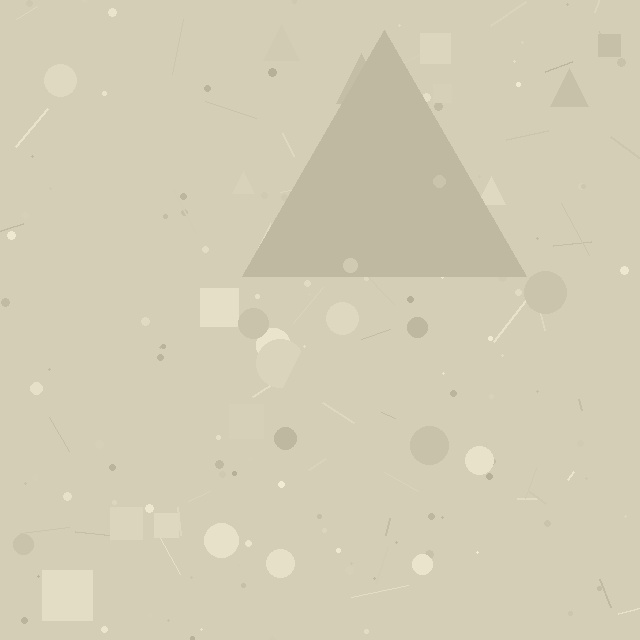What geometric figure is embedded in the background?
A triangle is embedded in the background.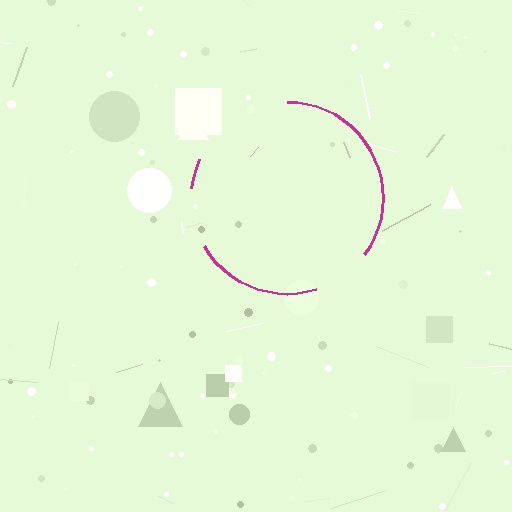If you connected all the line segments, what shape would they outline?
They would outline a circle.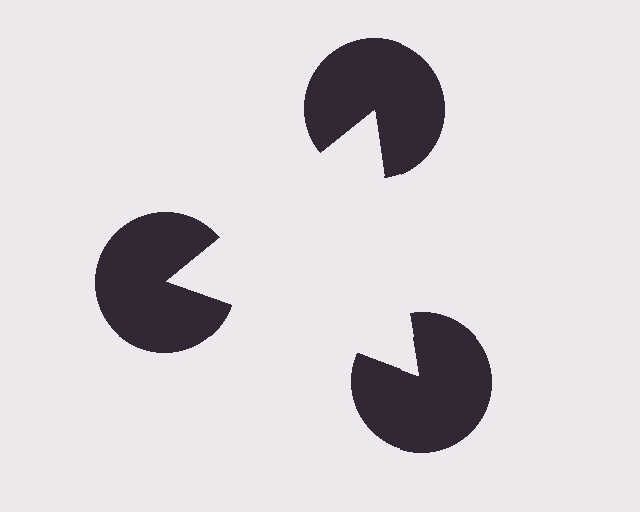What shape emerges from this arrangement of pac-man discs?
An illusory triangle — its edges are inferred from the aligned wedge cuts in the pac-man discs, not physically drawn.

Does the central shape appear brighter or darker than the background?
It typically appears slightly brighter than the background, even though no actual brightness change is drawn.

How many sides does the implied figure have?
3 sides.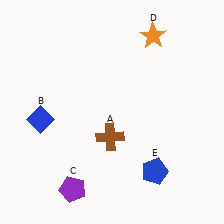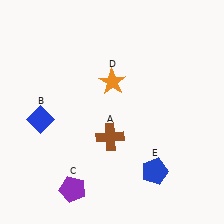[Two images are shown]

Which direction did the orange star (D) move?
The orange star (D) moved down.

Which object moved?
The orange star (D) moved down.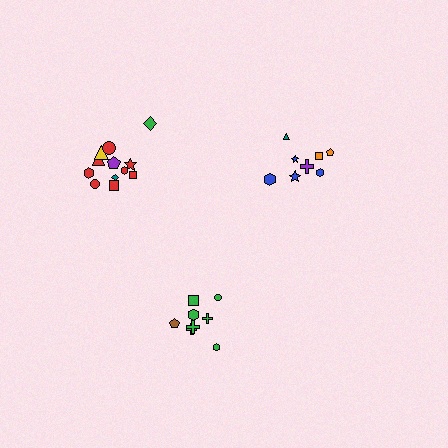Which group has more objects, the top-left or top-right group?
The top-left group.